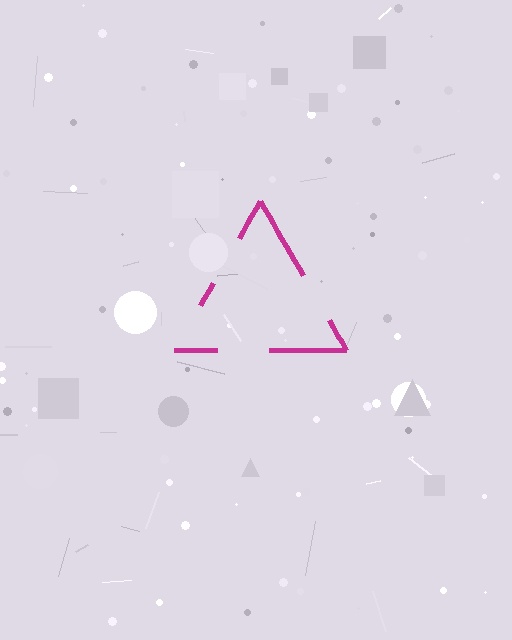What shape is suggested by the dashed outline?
The dashed outline suggests a triangle.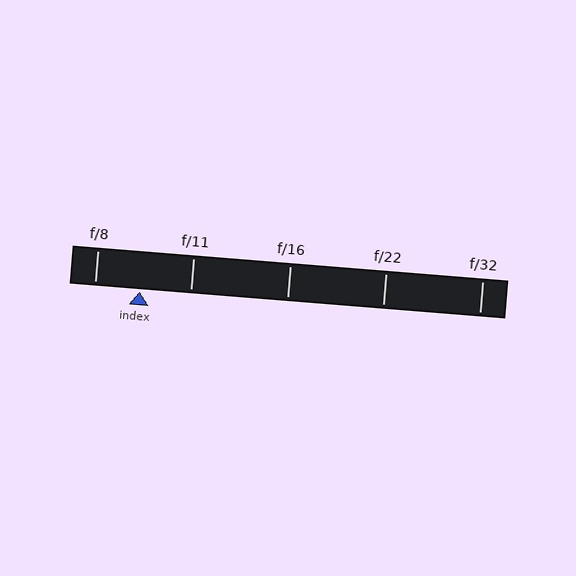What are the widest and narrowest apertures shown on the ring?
The widest aperture shown is f/8 and the narrowest is f/32.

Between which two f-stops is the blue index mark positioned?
The index mark is between f/8 and f/11.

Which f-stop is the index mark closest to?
The index mark is closest to f/8.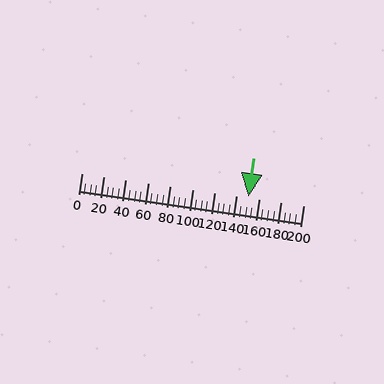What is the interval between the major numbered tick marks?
The major tick marks are spaced 20 units apart.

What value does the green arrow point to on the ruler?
The green arrow points to approximately 150.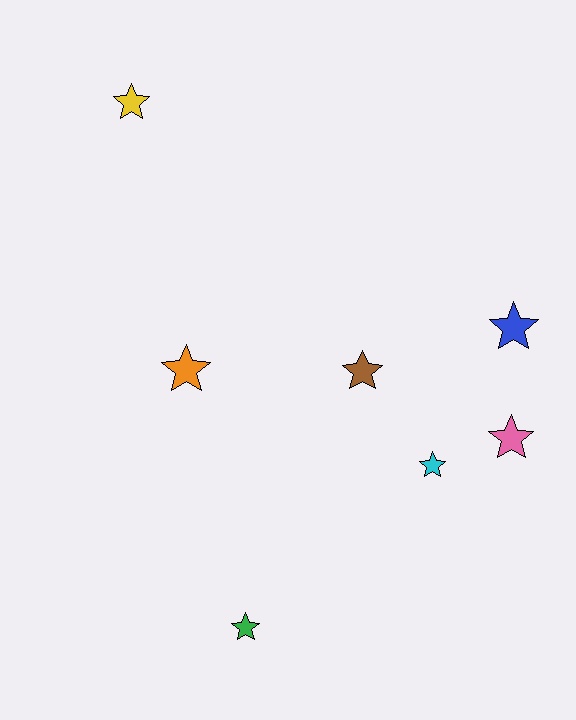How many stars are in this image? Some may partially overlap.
There are 7 stars.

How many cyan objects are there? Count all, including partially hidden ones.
There is 1 cyan object.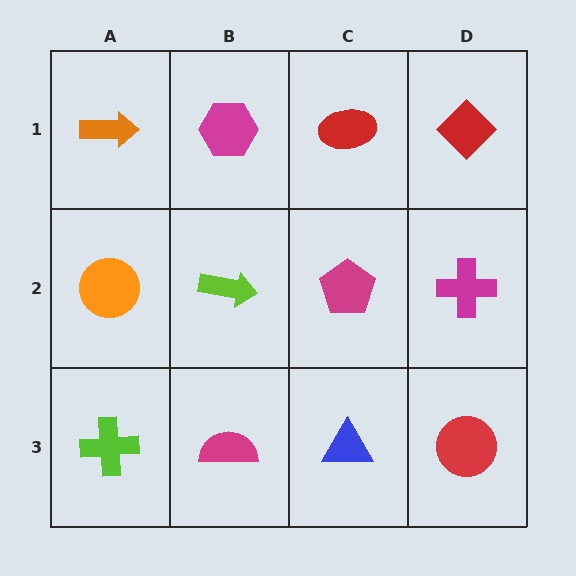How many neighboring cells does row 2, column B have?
4.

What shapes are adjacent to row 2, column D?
A red diamond (row 1, column D), a red circle (row 3, column D), a magenta pentagon (row 2, column C).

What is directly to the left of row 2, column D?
A magenta pentagon.